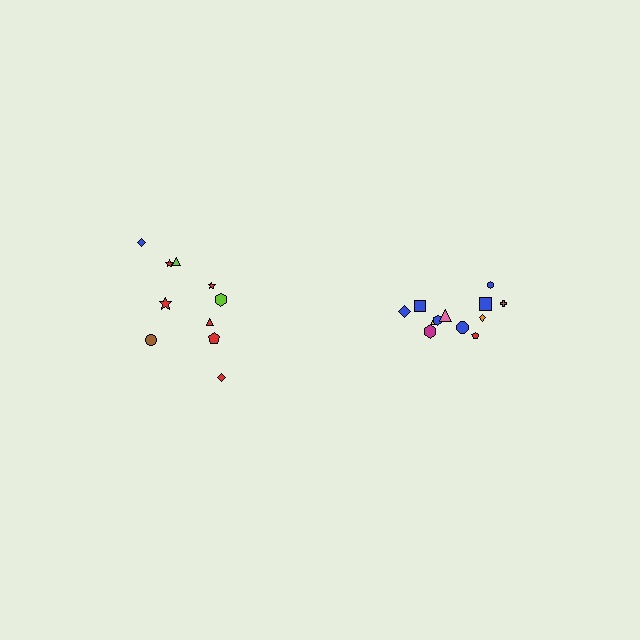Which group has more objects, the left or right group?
The right group.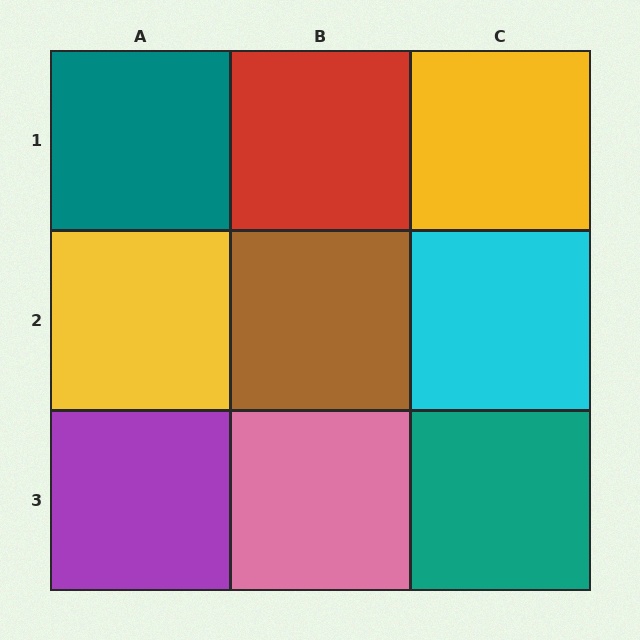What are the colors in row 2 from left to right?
Yellow, brown, cyan.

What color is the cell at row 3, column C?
Teal.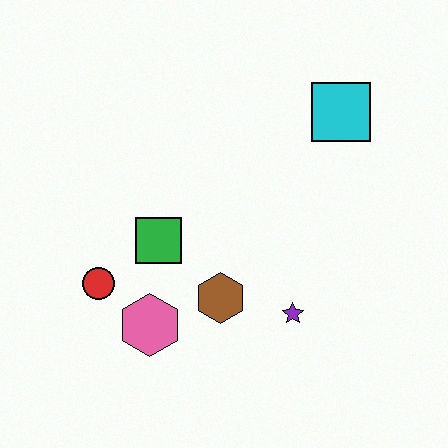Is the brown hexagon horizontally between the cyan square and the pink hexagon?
Yes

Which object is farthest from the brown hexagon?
The cyan square is farthest from the brown hexagon.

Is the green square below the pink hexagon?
No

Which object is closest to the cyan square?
The purple star is closest to the cyan square.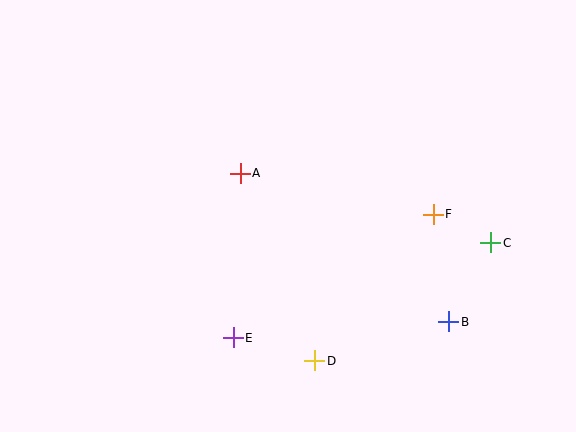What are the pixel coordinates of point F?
Point F is at (433, 214).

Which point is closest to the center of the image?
Point A at (240, 173) is closest to the center.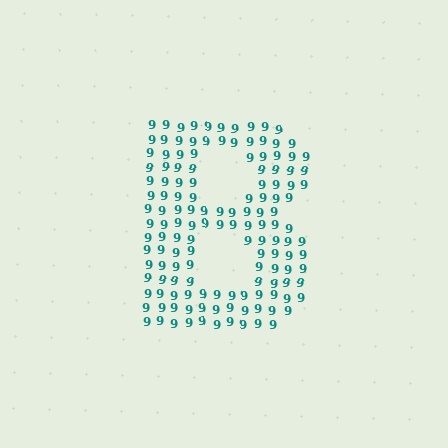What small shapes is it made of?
It is made of small digit 9's.